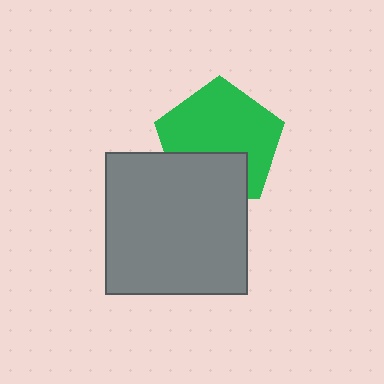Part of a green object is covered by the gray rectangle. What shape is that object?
It is a pentagon.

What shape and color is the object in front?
The object in front is a gray rectangle.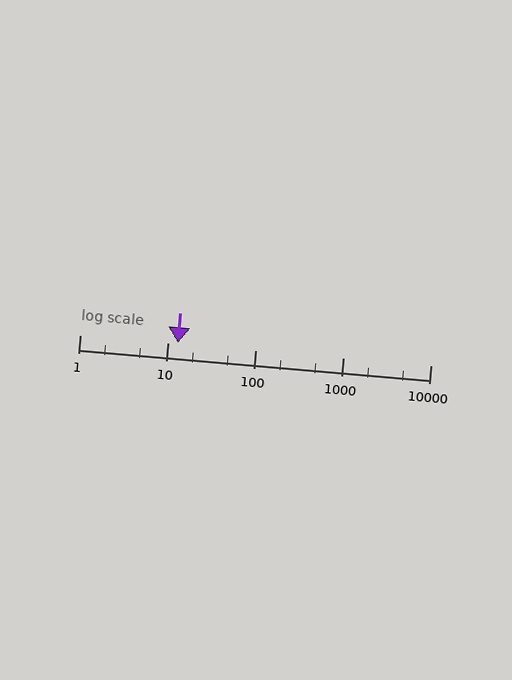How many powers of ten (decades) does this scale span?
The scale spans 4 decades, from 1 to 10000.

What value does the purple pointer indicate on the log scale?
The pointer indicates approximately 13.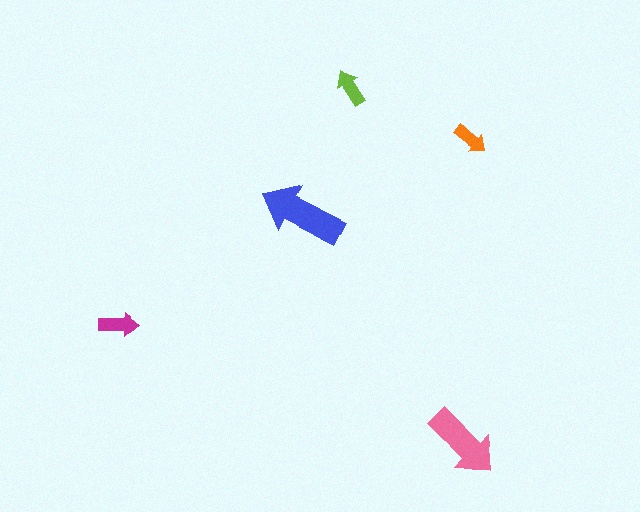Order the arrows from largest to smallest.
the blue one, the pink one, the magenta one, the lime one, the orange one.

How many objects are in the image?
There are 5 objects in the image.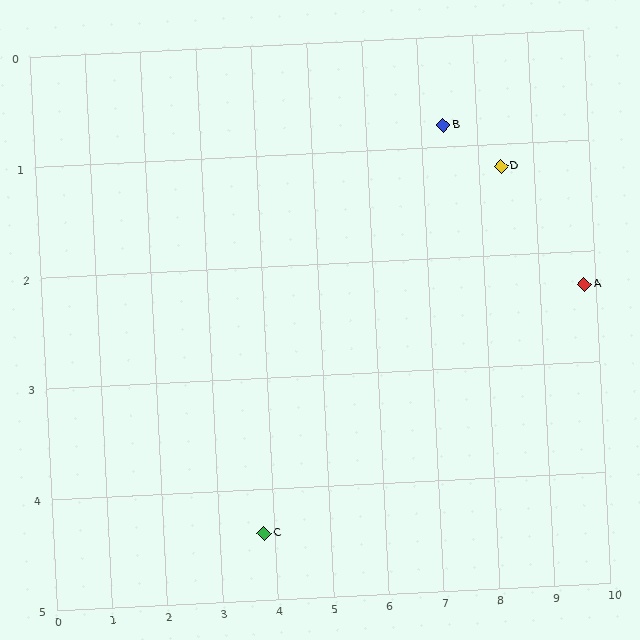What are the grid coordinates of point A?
Point A is at approximately (9.8, 2.3).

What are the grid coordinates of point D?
Point D is at approximately (8.4, 1.2).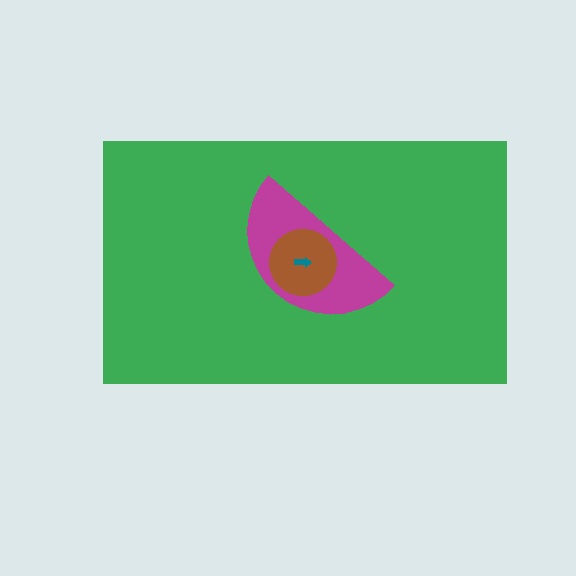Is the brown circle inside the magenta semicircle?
Yes.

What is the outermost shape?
The green rectangle.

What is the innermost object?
The teal arrow.